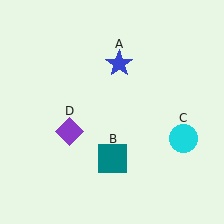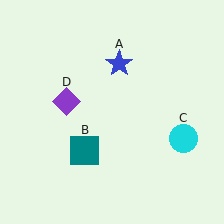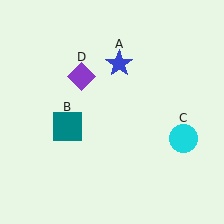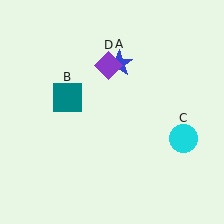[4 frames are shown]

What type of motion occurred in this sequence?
The teal square (object B), purple diamond (object D) rotated clockwise around the center of the scene.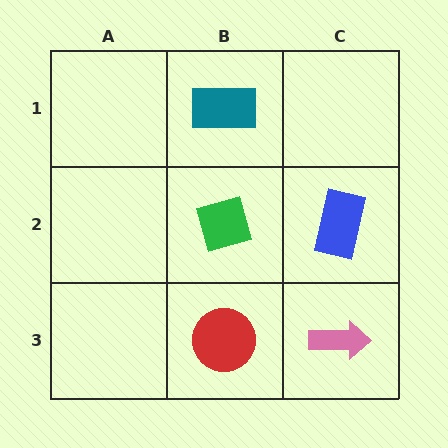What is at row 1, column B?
A teal rectangle.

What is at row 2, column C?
A blue rectangle.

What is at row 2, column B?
A green diamond.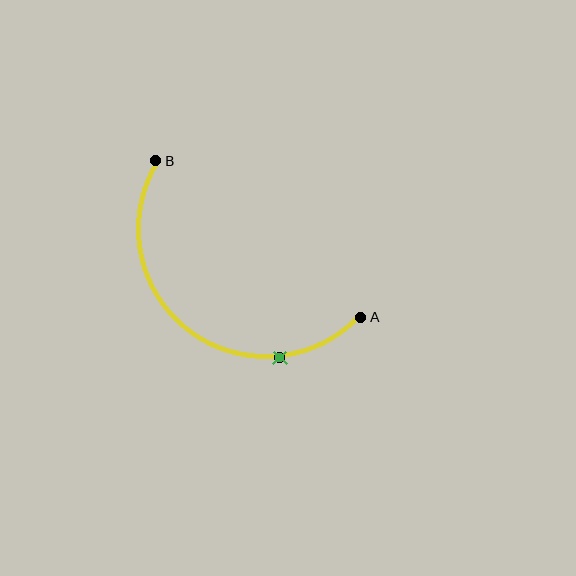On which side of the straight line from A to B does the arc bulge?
The arc bulges below and to the left of the straight line connecting A and B.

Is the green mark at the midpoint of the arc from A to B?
No. The green mark lies on the arc but is closer to endpoint A. The arc midpoint would be at the point on the curve equidistant along the arc from both A and B.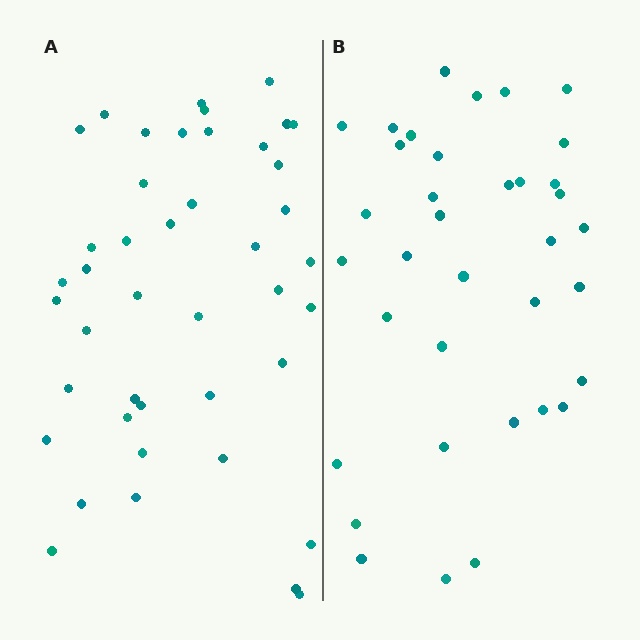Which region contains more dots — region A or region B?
Region A (the left region) has more dots.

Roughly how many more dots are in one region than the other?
Region A has roughly 8 or so more dots than region B.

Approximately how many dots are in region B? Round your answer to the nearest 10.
About 40 dots. (The exact count is 36, which rounds to 40.)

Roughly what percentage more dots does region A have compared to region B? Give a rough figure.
About 20% more.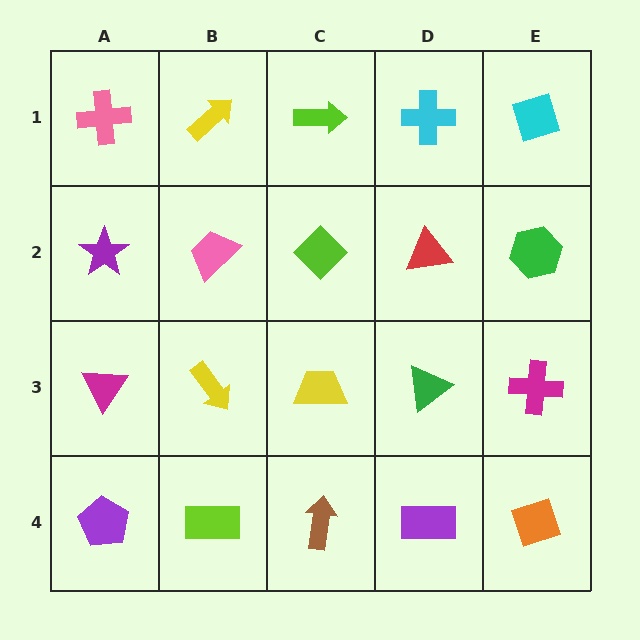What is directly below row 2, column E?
A magenta cross.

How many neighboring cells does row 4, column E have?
2.